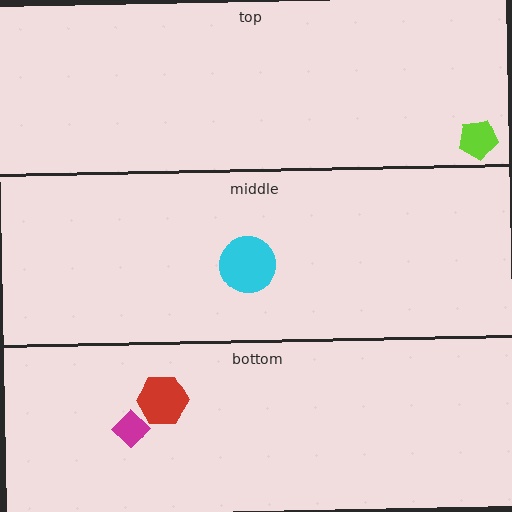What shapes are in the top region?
The lime pentagon.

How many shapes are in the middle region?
1.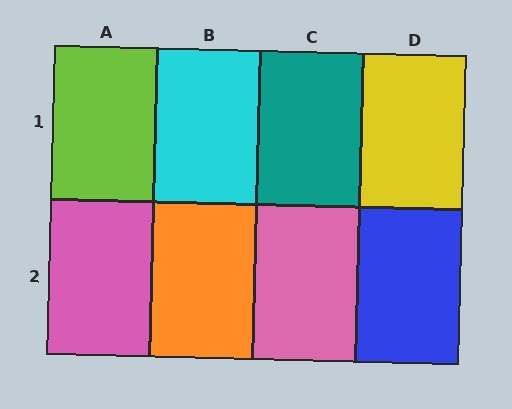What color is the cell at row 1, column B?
Cyan.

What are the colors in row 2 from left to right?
Pink, orange, pink, blue.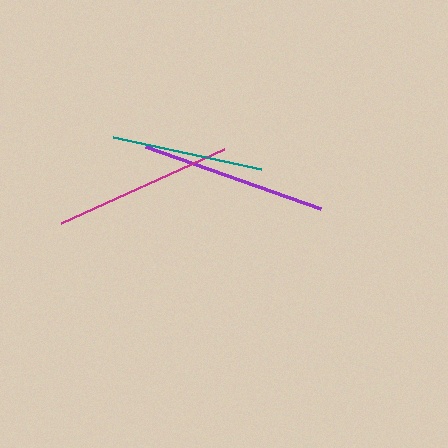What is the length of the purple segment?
The purple segment is approximately 186 pixels long.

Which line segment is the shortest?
The teal line is the shortest at approximately 152 pixels.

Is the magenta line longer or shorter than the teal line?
The magenta line is longer than the teal line.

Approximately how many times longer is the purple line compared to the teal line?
The purple line is approximately 1.2 times the length of the teal line.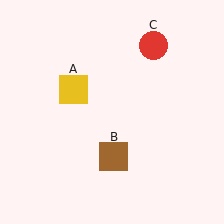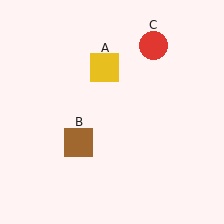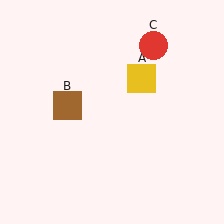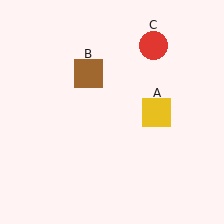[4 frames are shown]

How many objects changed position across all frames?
2 objects changed position: yellow square (object A), brown square (object B).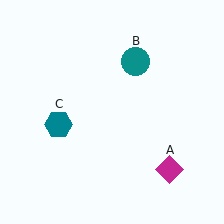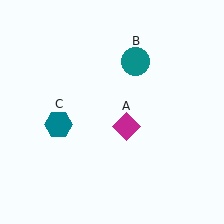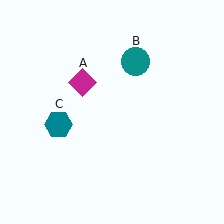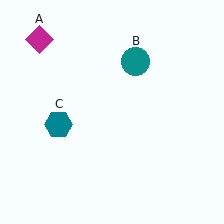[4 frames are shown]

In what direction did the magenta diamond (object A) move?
The magenta diamond (object A) moved up and to the left.